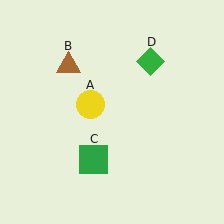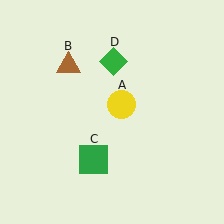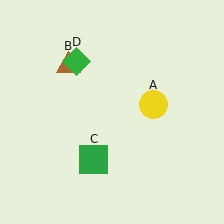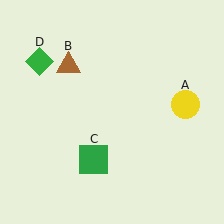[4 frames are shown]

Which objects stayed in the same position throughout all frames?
Brown triangle (object B) and green square (object C) remained stationary.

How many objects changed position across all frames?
2 objects changed position: yellow circle (object A), green diamond (object D).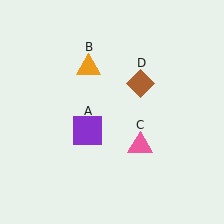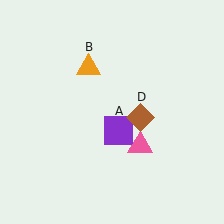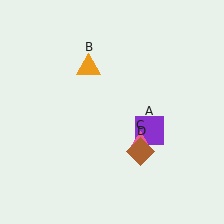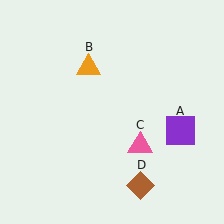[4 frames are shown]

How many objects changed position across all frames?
2 objects changed position: purple square (object A), brown diamond (object D).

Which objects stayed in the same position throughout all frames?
Orange triangle (object B) and pink triangle (object C) remained stationary.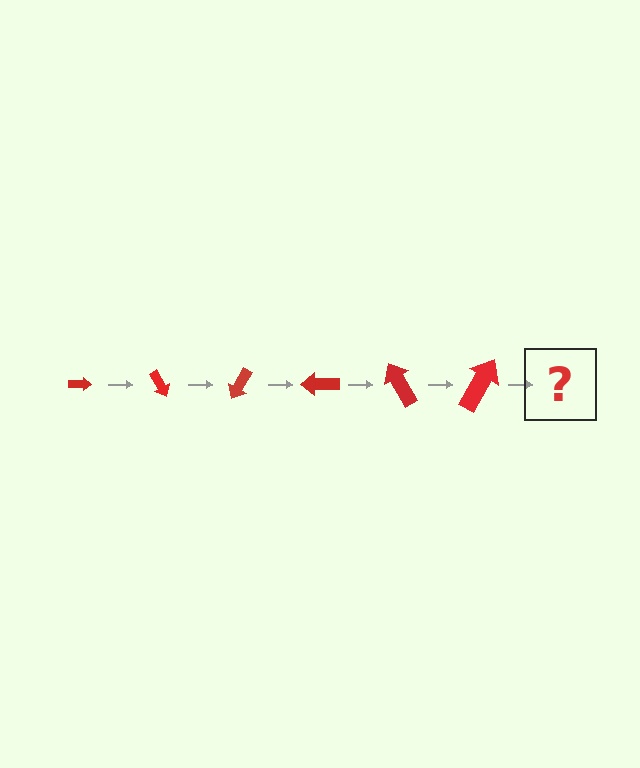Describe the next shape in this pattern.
It should be an arrow, larger than the previous one and rotated 360 degrees from the start.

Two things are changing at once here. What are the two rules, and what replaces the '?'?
The two rules are that the arrow grows larger each step and it rotates 60 degrees each step. The '?' should be an arrow, larger than the previous one and rotated 360 degrees from the start.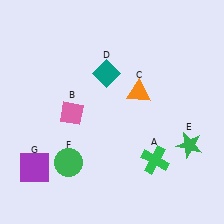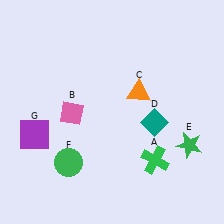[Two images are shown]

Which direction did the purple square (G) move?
The purple square (G) moved up.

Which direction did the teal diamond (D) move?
The teal diamond (D) moved down.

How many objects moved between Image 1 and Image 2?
2 objects moved between the two images.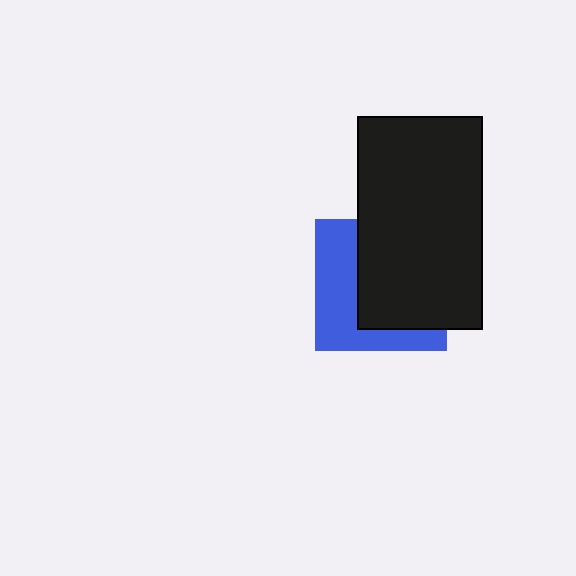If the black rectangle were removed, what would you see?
You would see the complete blue square.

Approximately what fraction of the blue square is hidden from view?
Roughly 57% of the blue square is hidden behind the black rectangle.